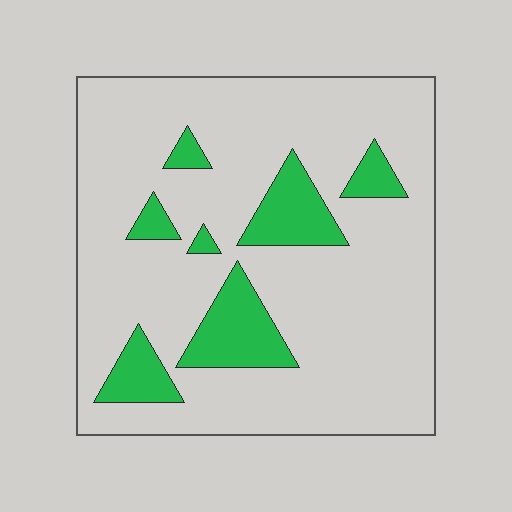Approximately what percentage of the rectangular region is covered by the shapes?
Approximately 15%.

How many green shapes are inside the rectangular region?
7.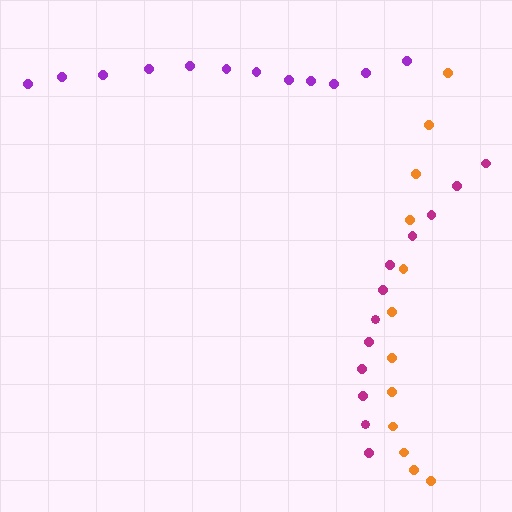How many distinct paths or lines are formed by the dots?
There are 3 distinct paths.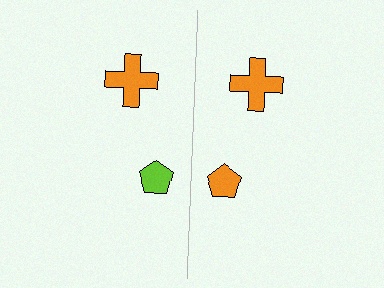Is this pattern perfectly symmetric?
No, the pattern is not perfectly symmetric. The orange pentagon on the right side breaks the symmetry — its mirror counterpart is lime.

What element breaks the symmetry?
The orange pentagon on the right side breaks the symmetry — its mirror counterpart is lime.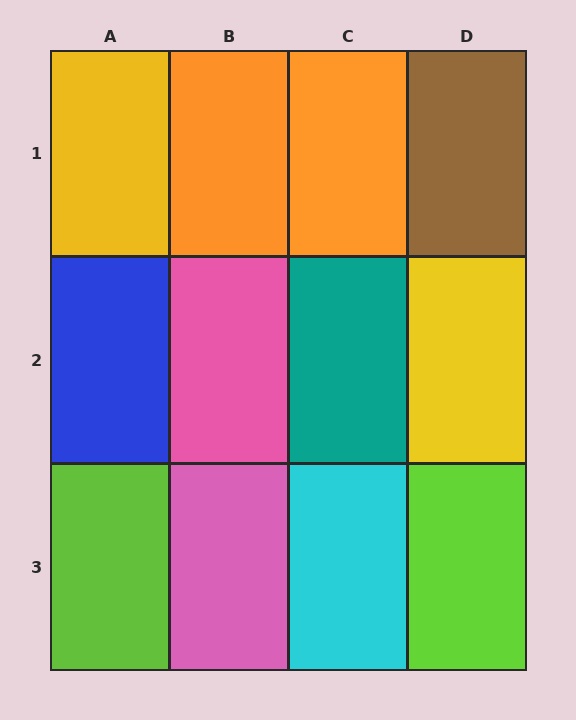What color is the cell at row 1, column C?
Orange.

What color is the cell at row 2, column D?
Yellow.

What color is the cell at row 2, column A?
Blue.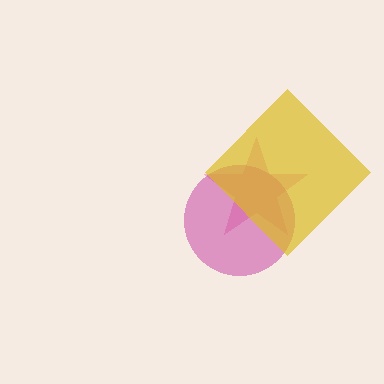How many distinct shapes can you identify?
There are 3 distinct shapes: a pink star, a magenta circle, a yellow diamond.